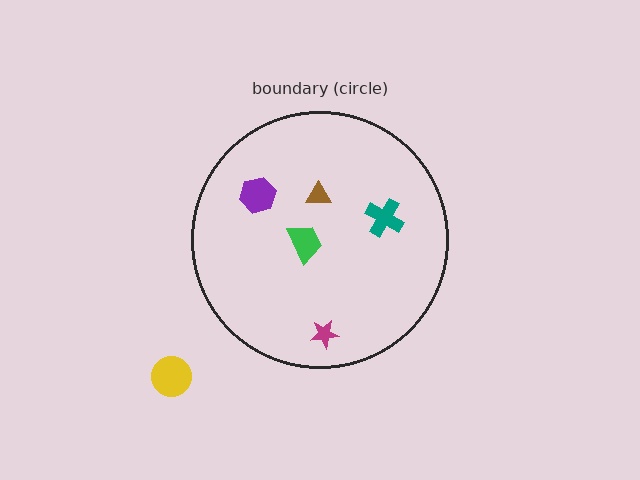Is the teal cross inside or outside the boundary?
Inside.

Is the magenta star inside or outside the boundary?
Inside.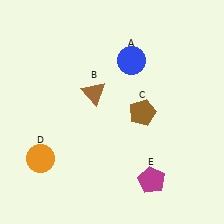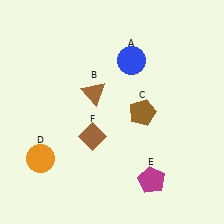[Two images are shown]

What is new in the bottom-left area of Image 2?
A brown diamond (F) was added in the bottom-left area of Image 2.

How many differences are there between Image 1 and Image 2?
There is 1 difference between the two images.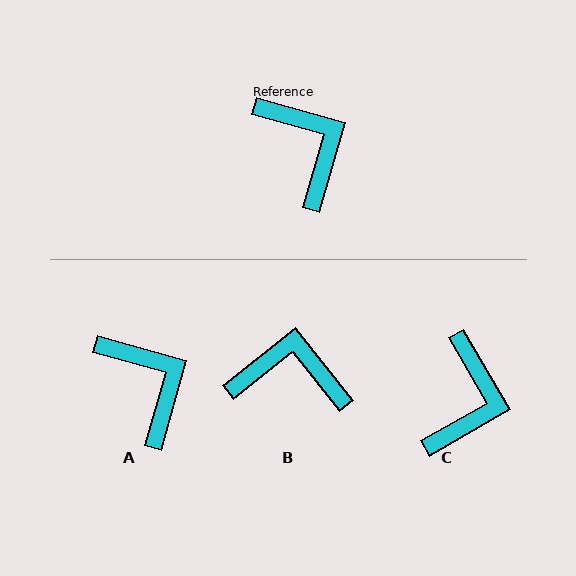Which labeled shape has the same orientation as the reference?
A.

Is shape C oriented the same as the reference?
No, it is off by about 44 degrees.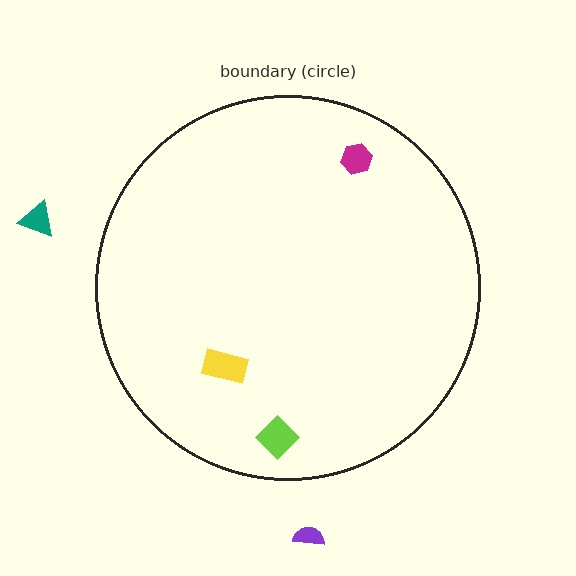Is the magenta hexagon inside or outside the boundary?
Inside.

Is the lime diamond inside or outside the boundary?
Inside.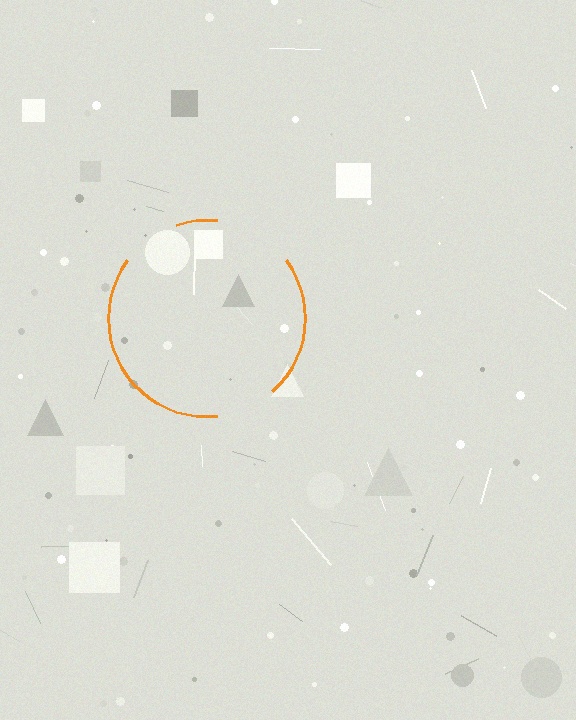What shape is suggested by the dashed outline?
The dashed outline suggests a circle.